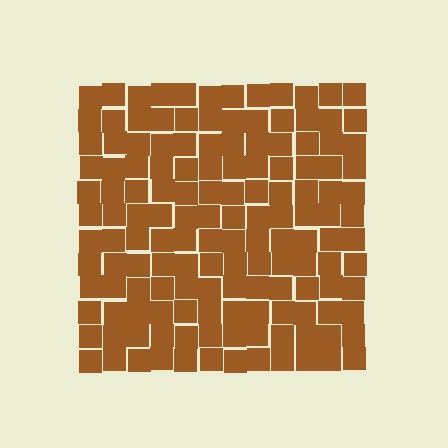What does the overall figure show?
The overall figure shows a square.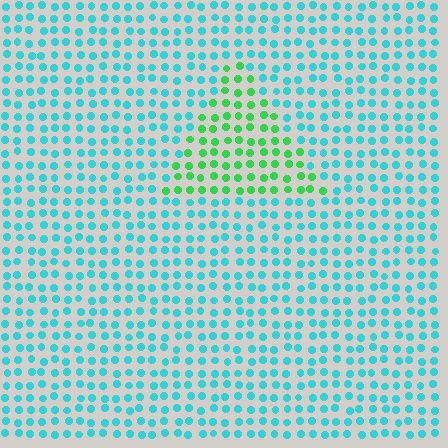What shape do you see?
I see a triangle.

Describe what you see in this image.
The image is filled with small cyan elements in a uniform arrangement. A triangle-shaped region is visible where the elements are tinted to a slightly different hue, forming a subtle color boundary.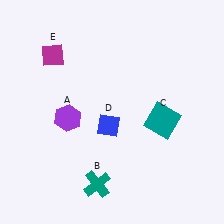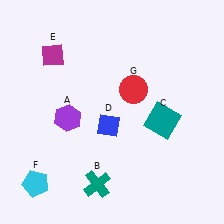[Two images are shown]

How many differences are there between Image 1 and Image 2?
There are 2 differences between the two images.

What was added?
A cyan pentagon (F), a red circle (G) were added in Image 2.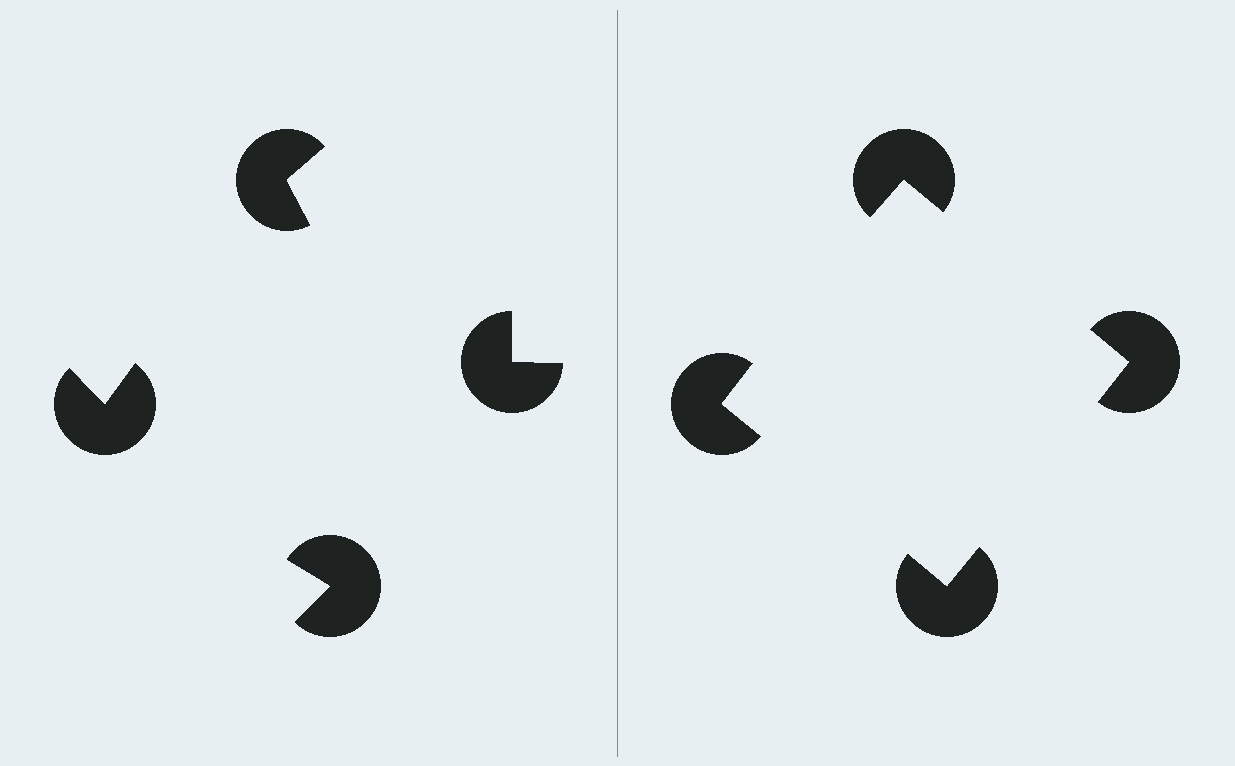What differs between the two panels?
The pac-man discs are positioned identically on both sides; only the wedge orientations differ. On the right they align to a square; on the left they are misaligned.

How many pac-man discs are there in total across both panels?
8 — 4 on each side.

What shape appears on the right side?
An illusory square.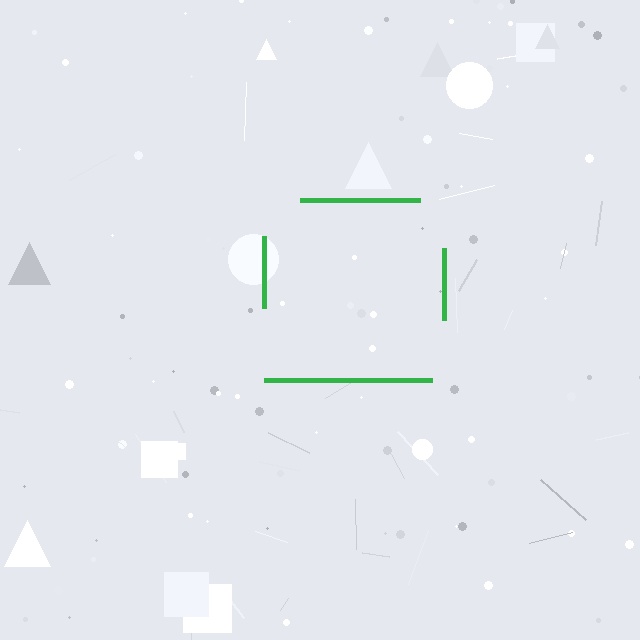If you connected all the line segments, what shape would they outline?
They would outline a square.